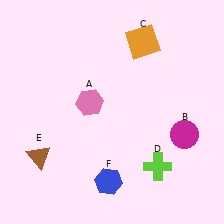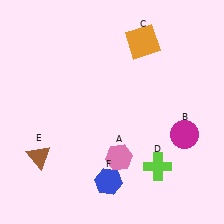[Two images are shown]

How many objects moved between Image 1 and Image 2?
1 object moved between the two images.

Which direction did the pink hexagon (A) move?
The pink hexagon (A) moved down.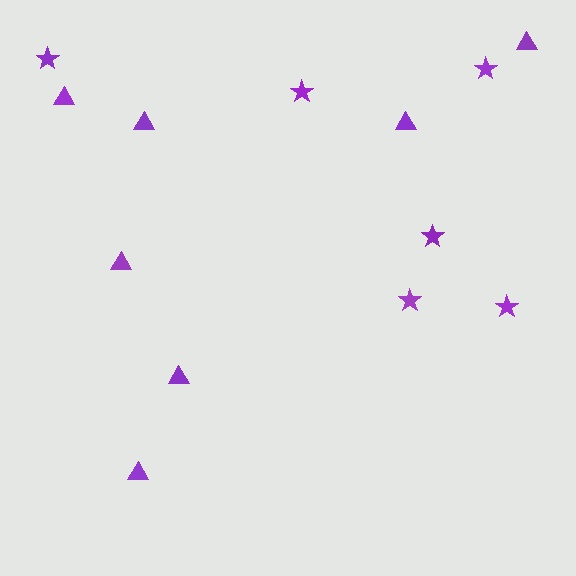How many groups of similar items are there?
There are 2 groups: one group of stars (6) and one group of triangles (7).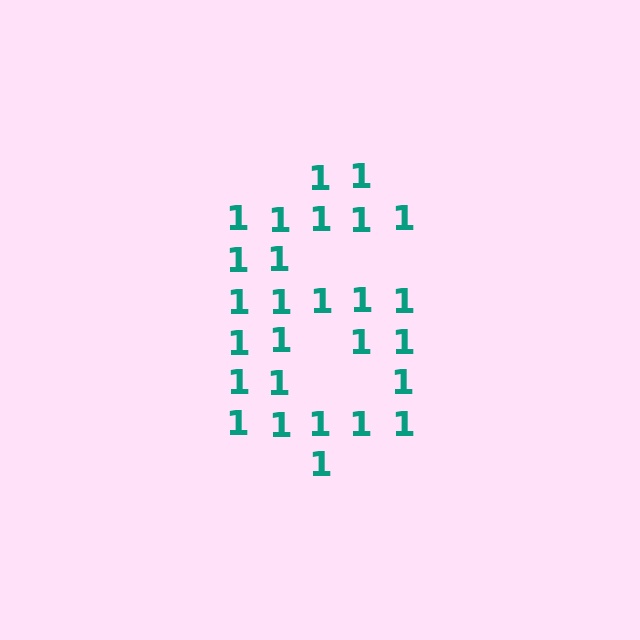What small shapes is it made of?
It is made of small digit 1's.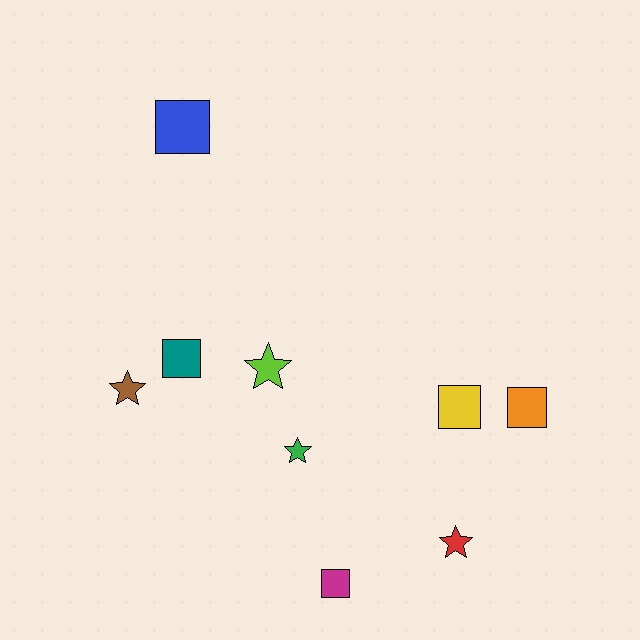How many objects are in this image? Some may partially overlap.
There are 9 objects.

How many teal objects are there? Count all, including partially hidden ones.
There is 1 teal object.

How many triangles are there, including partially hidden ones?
There are no triangles.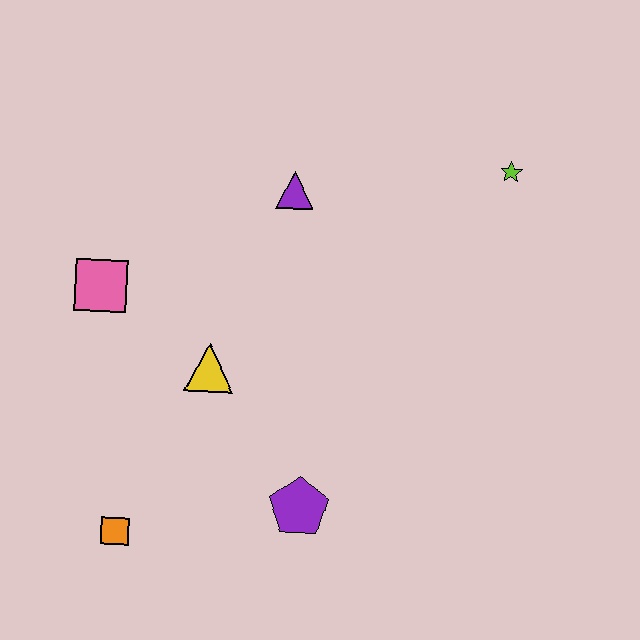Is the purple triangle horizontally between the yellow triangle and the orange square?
No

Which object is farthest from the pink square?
The lime star is farthest from the pink square.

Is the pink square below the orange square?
No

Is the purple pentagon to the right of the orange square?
Yes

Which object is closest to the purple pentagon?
The yellow triangle is closest to the purple pentagon.